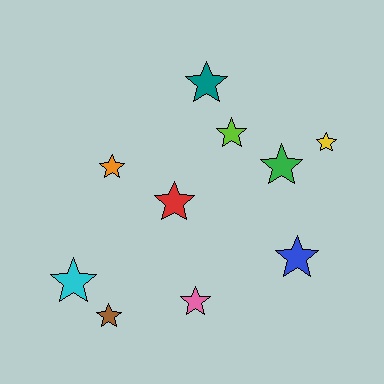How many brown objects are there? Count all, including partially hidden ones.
There is 1 brown object.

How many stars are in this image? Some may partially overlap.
There are 10 stars.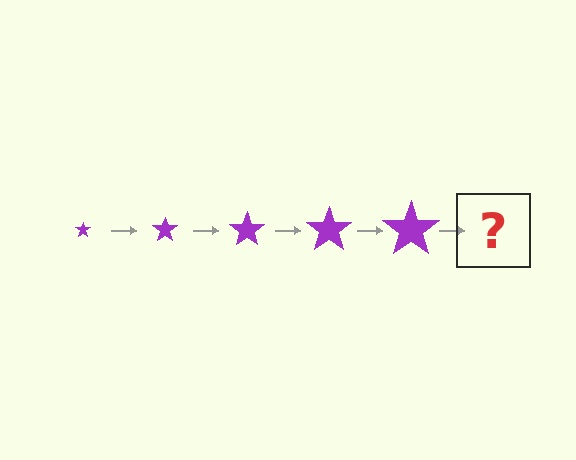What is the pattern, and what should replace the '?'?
The pattern is that the star gets progressively larger each step. The '?' should be a purple star, larger than the previous one.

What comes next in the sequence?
The next element should be a purple star, larger than the previous one.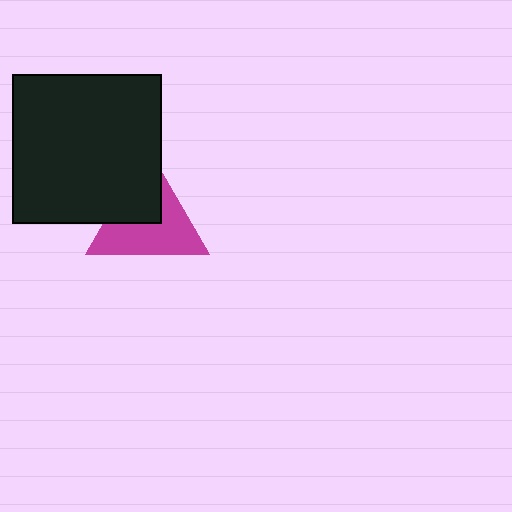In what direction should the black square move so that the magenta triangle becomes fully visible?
The black square should move toward the upper-left. That is the shortest direction to clear the overlap and leave the magenta triangle fully visible.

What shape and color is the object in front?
The object in front is a black square.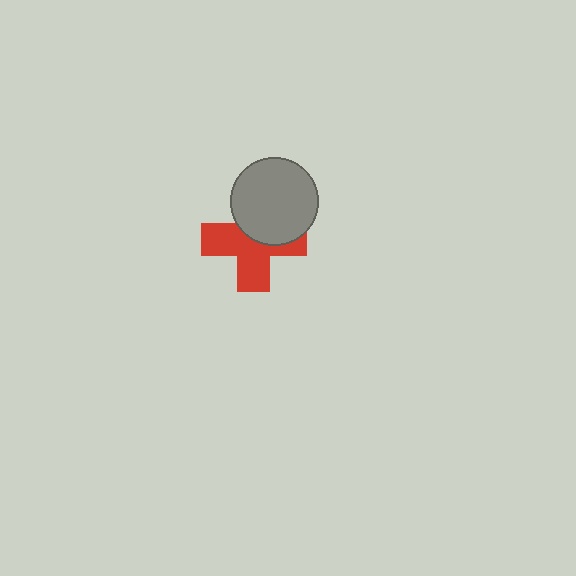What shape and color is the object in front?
The object in front is a gray circle.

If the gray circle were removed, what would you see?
You would see the complete red cross.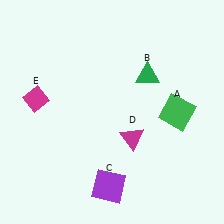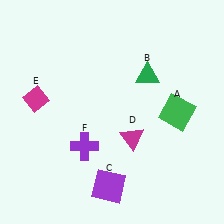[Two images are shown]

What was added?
A purple cross (F) was added in Image 2.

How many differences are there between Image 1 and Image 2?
There is 1 difference between the two images.